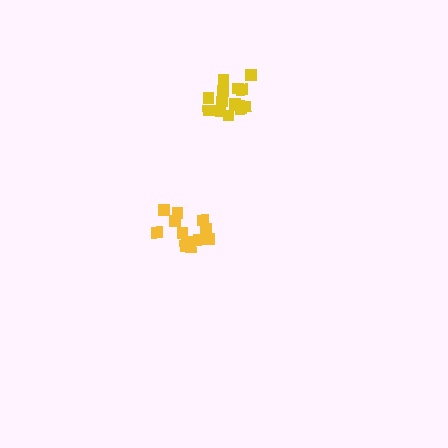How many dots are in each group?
Group 1: 12 dots, Group 2: 14 dots (26 total).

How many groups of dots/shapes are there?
There are 2 groups.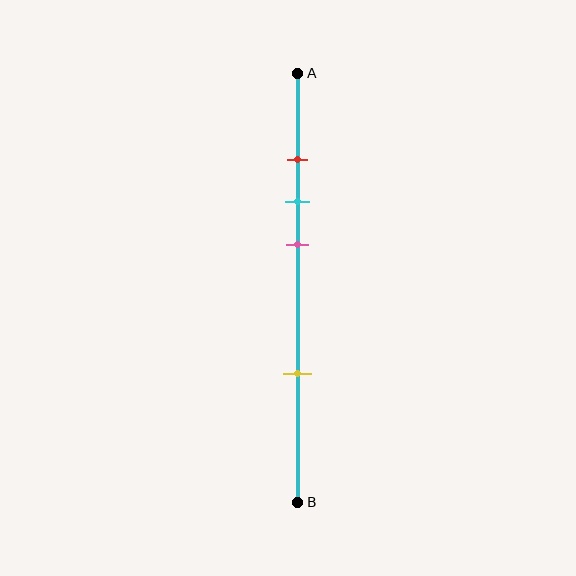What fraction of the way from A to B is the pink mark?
The pink mark is approximately 40% (0.4) of the way from A to B.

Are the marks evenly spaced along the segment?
No, the marks are not evenly spaced.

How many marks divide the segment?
There are 4 marks dividing the segment.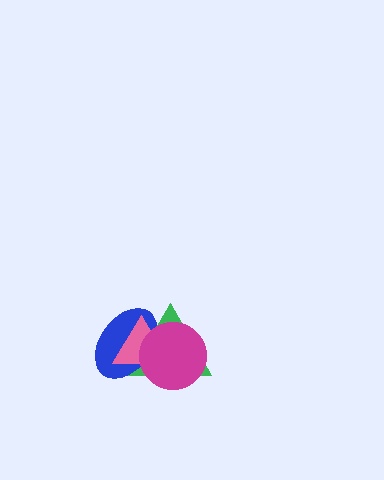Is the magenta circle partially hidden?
No, no other shape covers it.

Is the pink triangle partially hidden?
Yes, it is partially covered by another shape.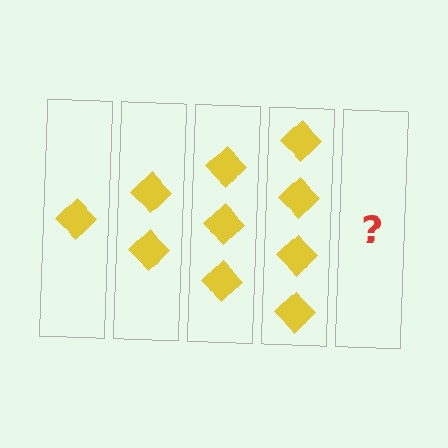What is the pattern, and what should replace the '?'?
The pattern is that each step adds one more diamond. The '?' should be 5 diamonds.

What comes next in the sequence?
The next element should be 5 diamonds.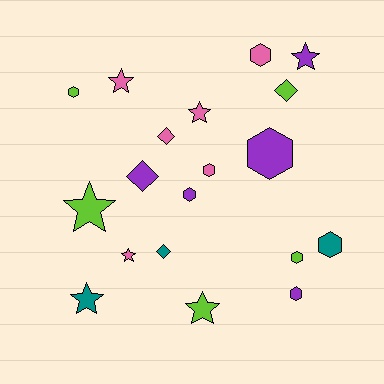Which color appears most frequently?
Pink, with 6 objects.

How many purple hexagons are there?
There are 3 purple hexagons.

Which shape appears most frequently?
Hexagon, with 8 objects.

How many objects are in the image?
There are 19 objects.